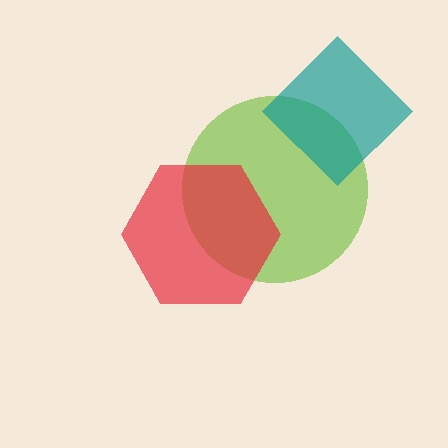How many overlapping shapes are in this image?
There are 3 overlapping shapes in the image.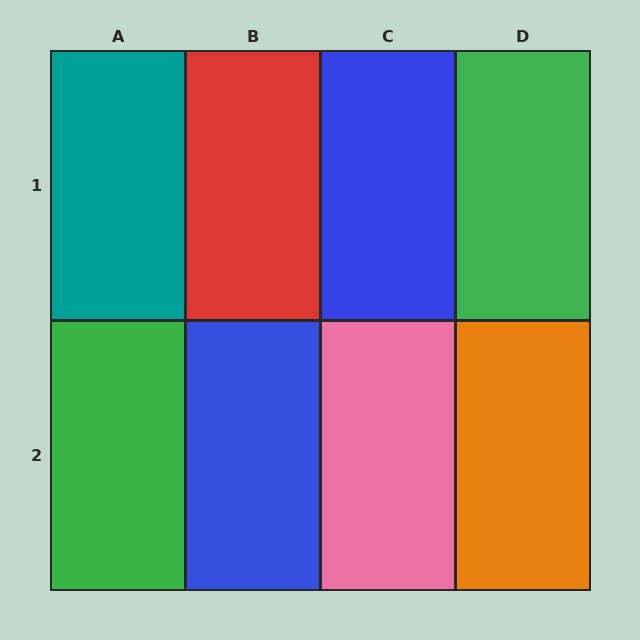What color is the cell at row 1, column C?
Blue.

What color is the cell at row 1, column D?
Green.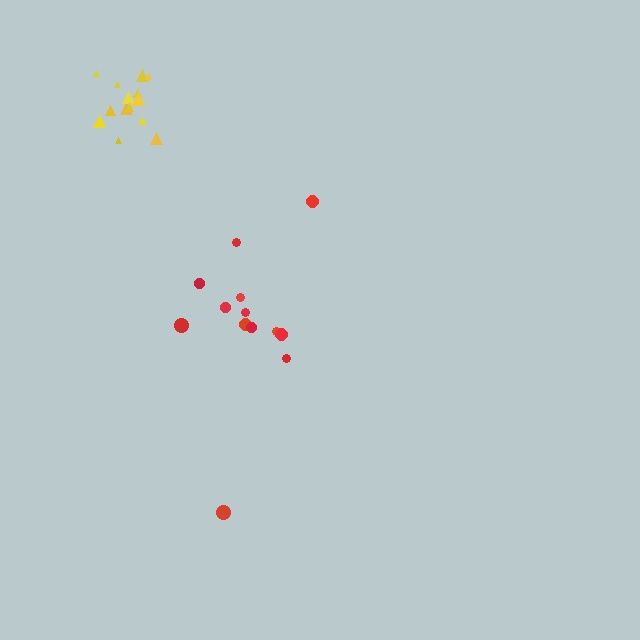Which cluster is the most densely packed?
Yellow.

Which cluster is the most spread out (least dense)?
Red.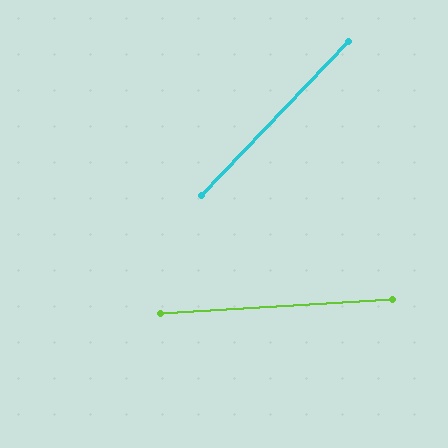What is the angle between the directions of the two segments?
Approximately 43 degrees.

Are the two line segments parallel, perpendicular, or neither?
Neither parallel nor perpendicular — they differ by about 43°.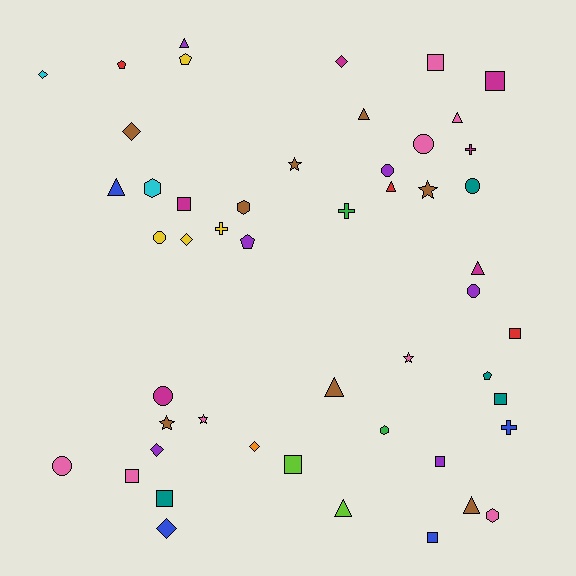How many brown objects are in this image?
There are 8 brown objects.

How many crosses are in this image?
There are 4 crosses.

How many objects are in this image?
There are 50 objects.